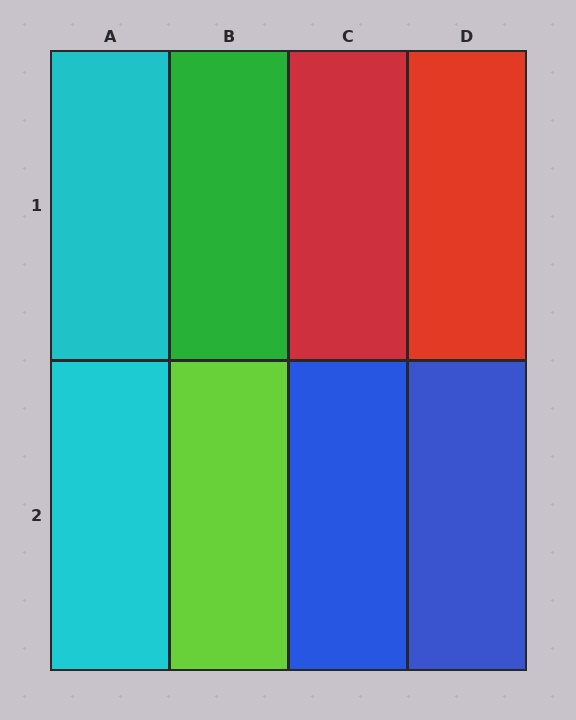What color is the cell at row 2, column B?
Lime.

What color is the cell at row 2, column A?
Cyan.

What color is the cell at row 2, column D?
Blue.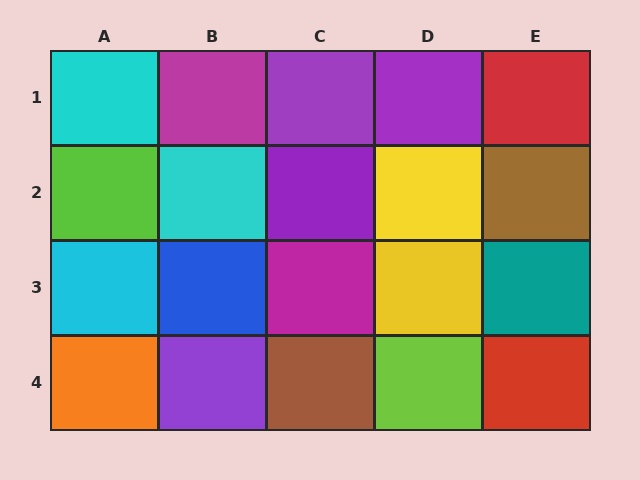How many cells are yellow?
2 cells are yellow.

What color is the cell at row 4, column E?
Red.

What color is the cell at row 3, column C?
Magenta.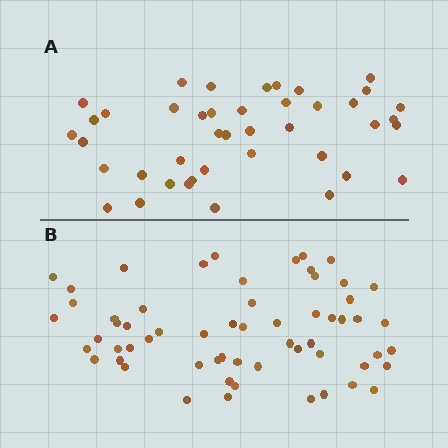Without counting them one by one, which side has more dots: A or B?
Region B (the bottom region) has more dots.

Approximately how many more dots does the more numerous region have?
Region B has approximately 20 more dots than region A.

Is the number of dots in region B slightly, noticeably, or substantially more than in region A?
Region B has noticeably more, but not dramatically so. The ratio is roughly 1.4 to 1.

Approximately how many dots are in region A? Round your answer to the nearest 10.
About 40 dots. (The exact count is 42, which rounds to 40.)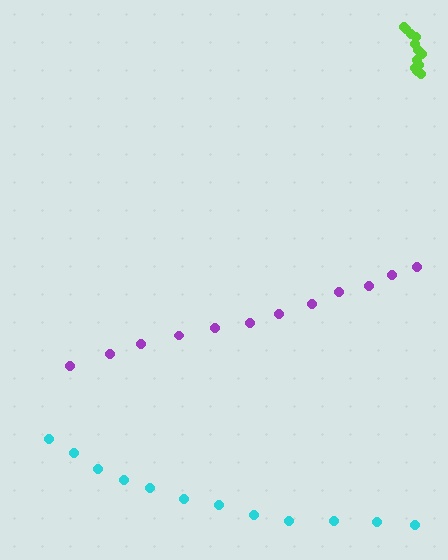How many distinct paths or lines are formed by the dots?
There are 3 distinct paths.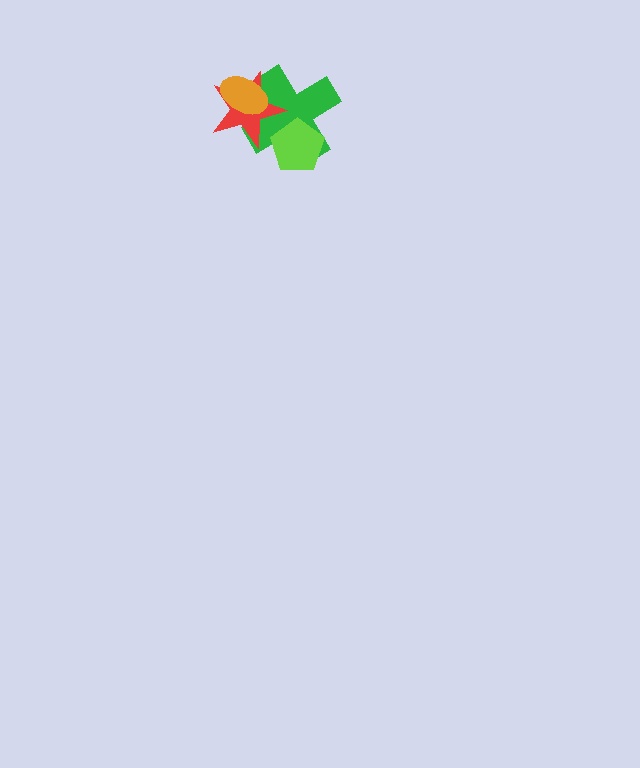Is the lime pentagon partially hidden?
No, no other shape covers it.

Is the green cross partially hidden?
Yes, it is partially covered by another shape.